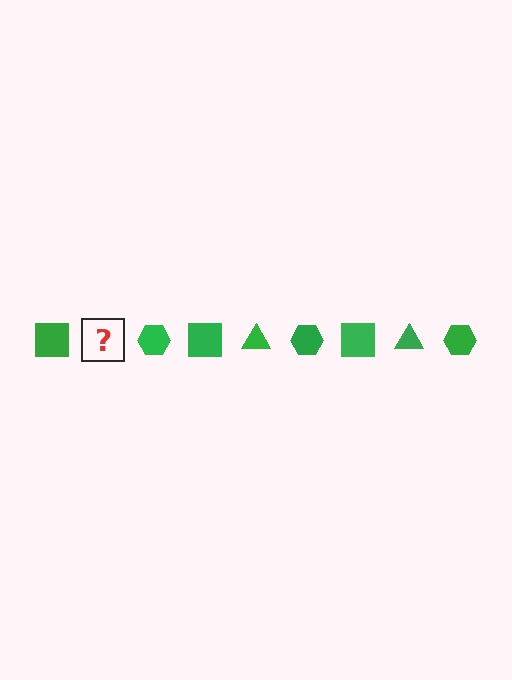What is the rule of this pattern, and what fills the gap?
The rule is that the pattern cycles through square, triangle, hexagon shapes in green. The gap should be filled with a green triangle.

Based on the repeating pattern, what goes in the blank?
The blank should be a green triangle.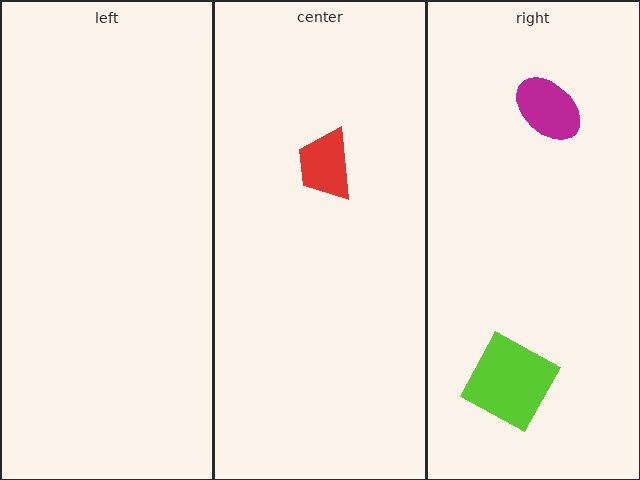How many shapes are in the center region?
1.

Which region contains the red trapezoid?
The center region.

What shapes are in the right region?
The lime square, the magenta ellipse.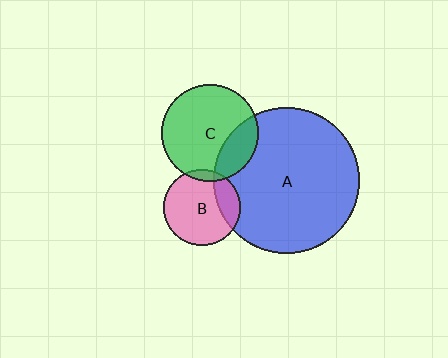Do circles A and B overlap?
Yes.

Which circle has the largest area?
Circle A (blue).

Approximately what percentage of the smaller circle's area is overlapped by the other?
Approximately 20%.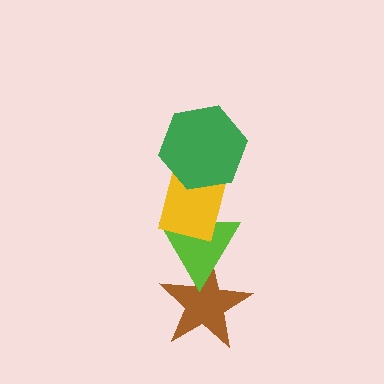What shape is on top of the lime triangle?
The yellow rectangle is on top of the lime triangle.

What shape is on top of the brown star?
The lime triangle is on top of the brown star.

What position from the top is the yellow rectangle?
The yellow rectangle is 2nd from the top.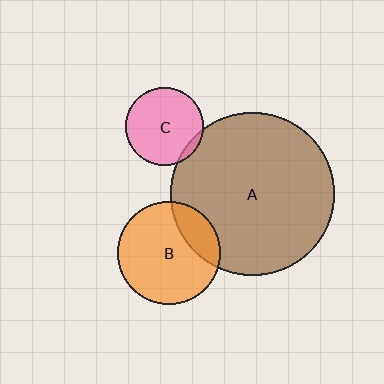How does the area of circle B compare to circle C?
Approximately 1.7 times.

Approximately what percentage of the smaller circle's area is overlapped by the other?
Approximately 5%.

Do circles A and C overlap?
Yes.